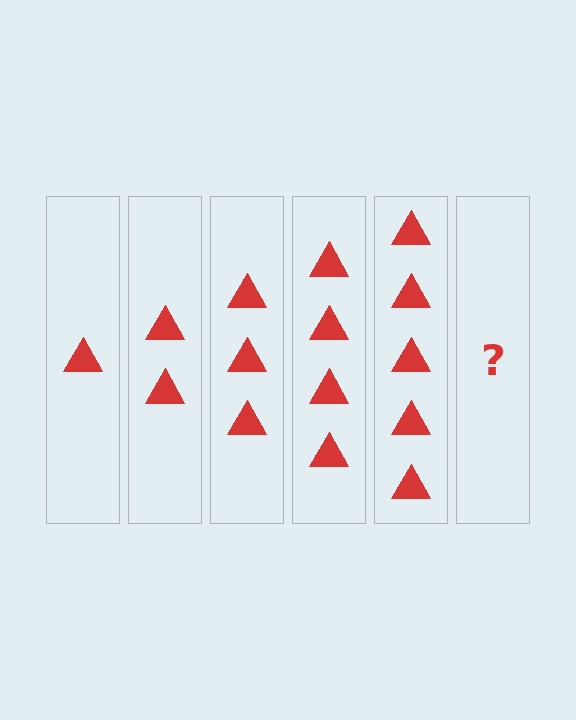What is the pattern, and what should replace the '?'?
The pattern is that each step adds one more triangle. The '?' should be 6 triangles.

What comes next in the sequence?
The next element should be 6 triangles.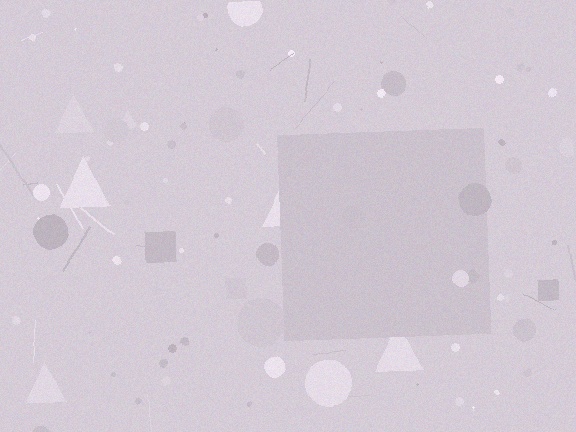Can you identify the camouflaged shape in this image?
The camouflaged shape is a square.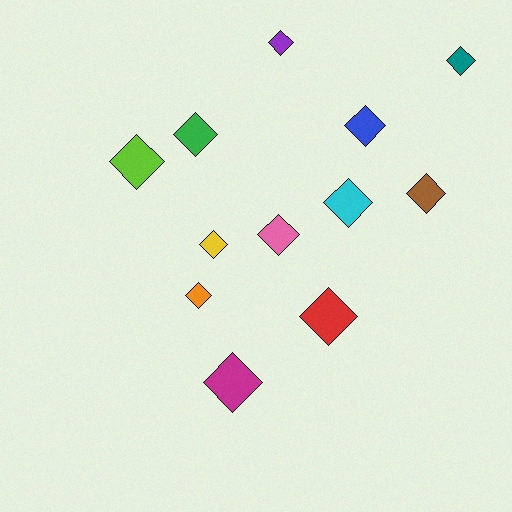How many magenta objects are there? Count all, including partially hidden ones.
There is 1 magenta object.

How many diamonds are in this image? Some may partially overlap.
There are 12 diamonds.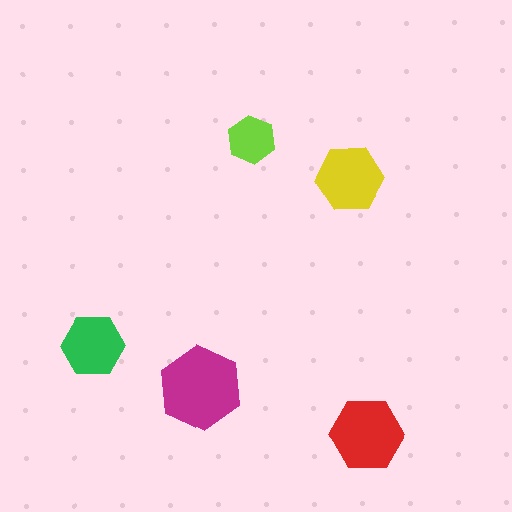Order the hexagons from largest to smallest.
the magenta one, the red one, the yellow one, the green one, the lime one.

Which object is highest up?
The lime hexagon is topmost.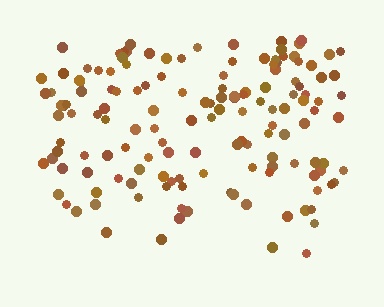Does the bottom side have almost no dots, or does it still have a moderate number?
Still a moderate number, just noticeably fewer than the top.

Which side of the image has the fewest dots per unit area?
The bottom.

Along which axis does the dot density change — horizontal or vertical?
Vertical.